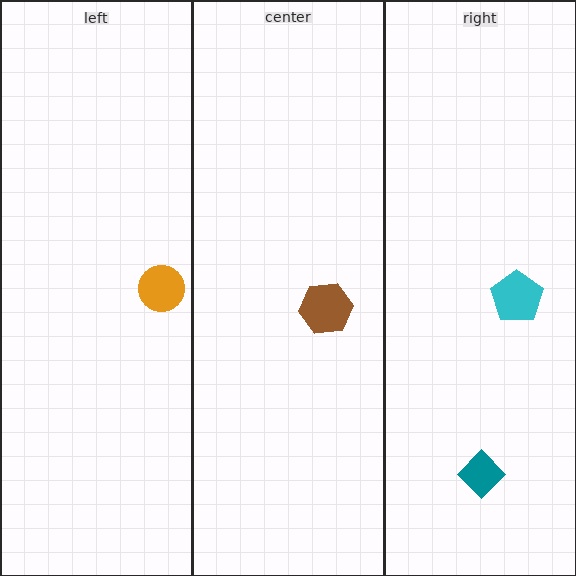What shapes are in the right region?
The cyan pentagon, the teal diamond.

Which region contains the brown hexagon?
The center region.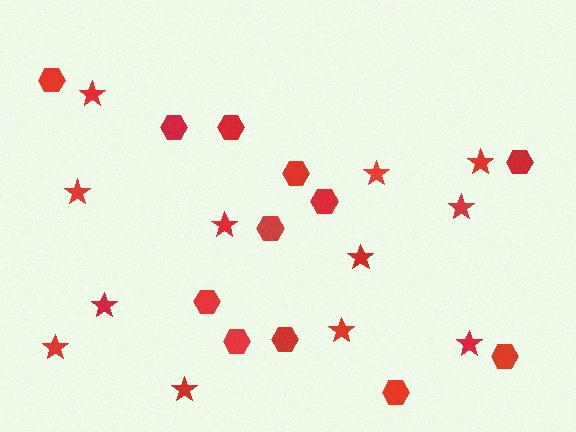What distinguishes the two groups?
There are 2 groups: one group of hexagons (12) and one group of stars (12).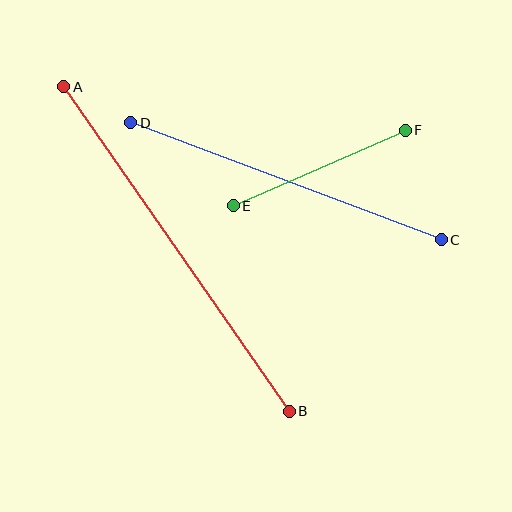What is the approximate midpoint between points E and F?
The midpoint is at approximately (319, 168) pixels.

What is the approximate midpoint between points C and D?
The midpoint is at approximately (286, 181) pixels.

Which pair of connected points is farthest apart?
Points A and B are farthest apart.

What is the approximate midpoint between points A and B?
The midpoint is at approximately (176, 249) pixels.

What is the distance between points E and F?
The distance is approximately 188 pixels.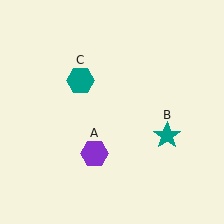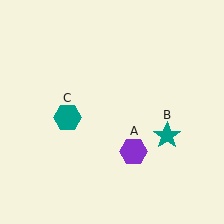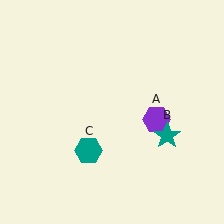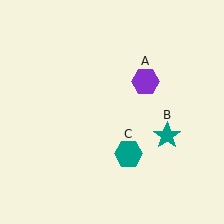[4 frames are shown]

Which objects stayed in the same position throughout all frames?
Teal star (object B) remained stationary.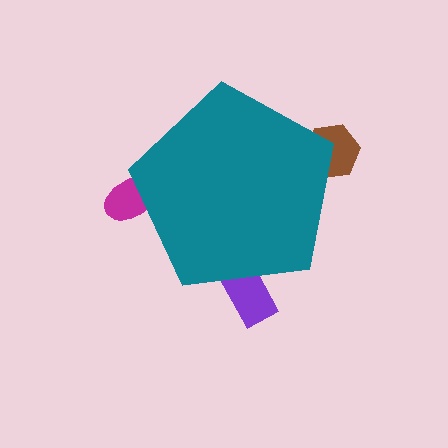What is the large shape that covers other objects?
A teal pentagon.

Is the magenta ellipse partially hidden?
Yes, the magenta ellipse is partially hidden behind the teal pentagon.